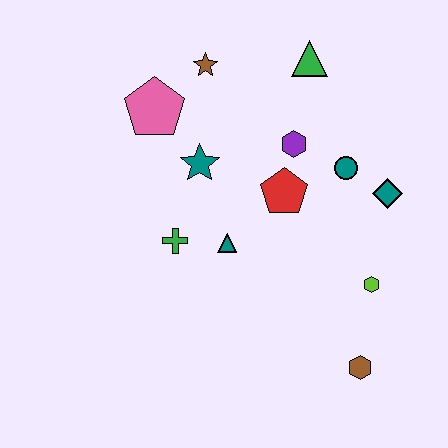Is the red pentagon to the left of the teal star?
No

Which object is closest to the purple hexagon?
The red pentagon is closest to the purple hexagon.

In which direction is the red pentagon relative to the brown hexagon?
The red pentagon is above the brown hexagon.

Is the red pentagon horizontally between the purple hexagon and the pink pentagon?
Yes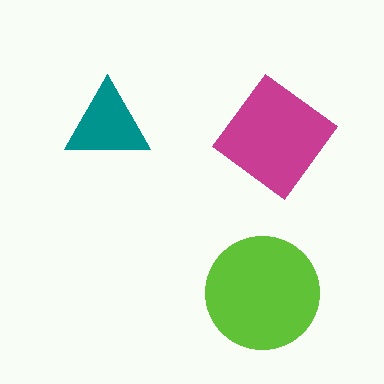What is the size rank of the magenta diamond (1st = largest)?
2nd.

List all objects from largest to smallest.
The lime circle, the magenta diamond, the teal triangle.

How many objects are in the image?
There are 3 objects in the image.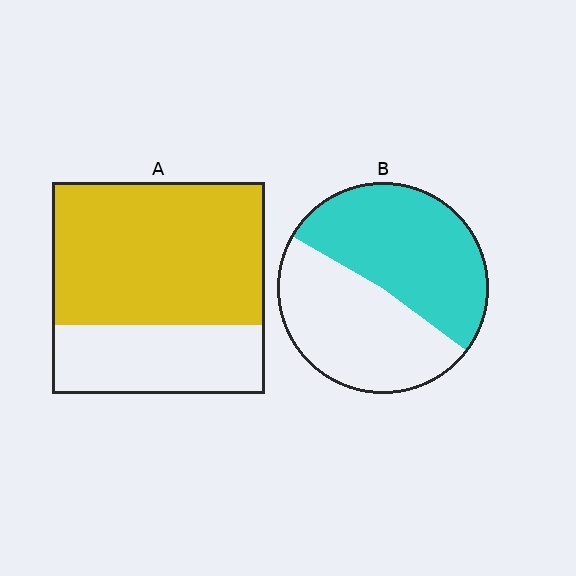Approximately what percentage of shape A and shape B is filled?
A is approximately 65% and B is approximately 50%.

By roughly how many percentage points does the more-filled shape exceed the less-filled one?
By roughly 15 percentage points (A over B).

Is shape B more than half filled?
Roughly half.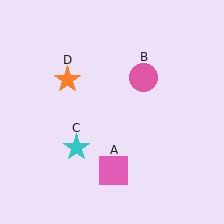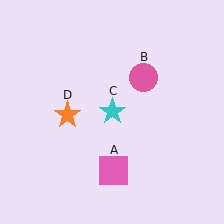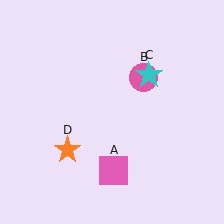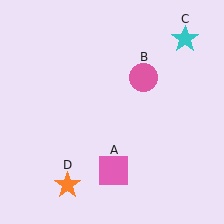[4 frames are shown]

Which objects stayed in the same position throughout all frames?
Pink square (object A) and pink circle (object B) remained stationary.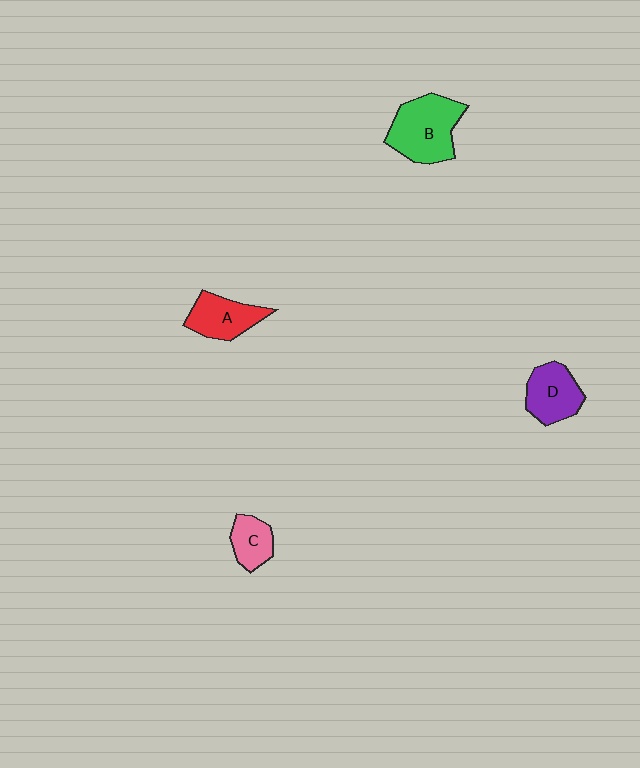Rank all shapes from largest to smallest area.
From largest to smallest: B (green), D (purple), A (red), C (pink).